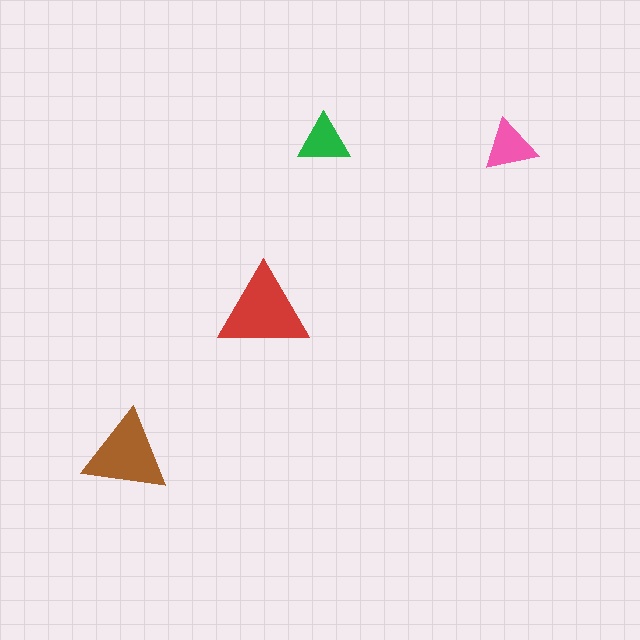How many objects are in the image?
There are 4 objects in the image.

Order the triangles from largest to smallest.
the red one, the brown one, the pink one, the green one.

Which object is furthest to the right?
The pink triangle is rightmost.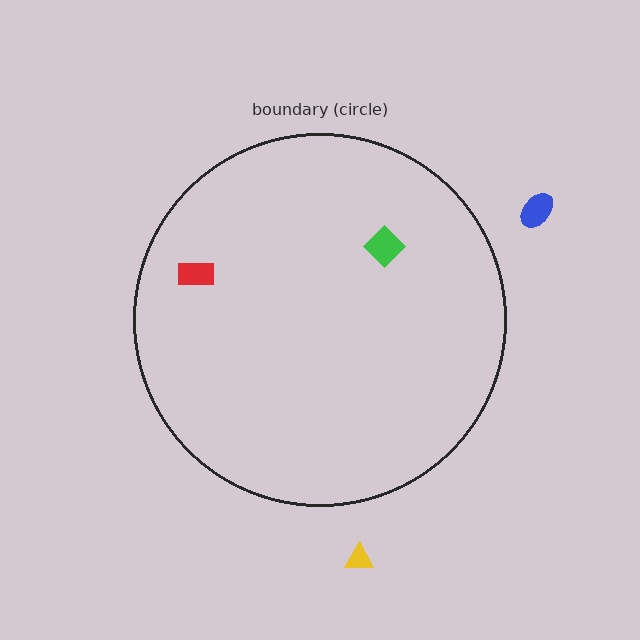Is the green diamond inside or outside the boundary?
Inside.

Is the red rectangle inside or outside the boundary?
Inside.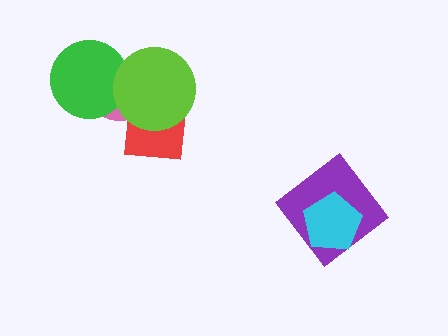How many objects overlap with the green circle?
2 objects overlap with the green circle.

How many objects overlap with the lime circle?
3 objects overlap with the lime circle.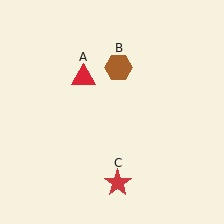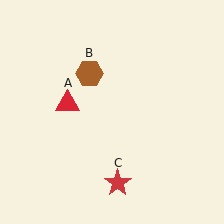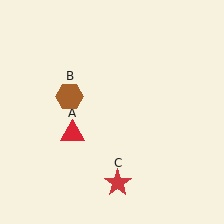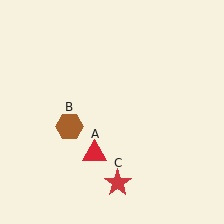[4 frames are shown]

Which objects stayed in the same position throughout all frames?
Red star (object C) remained stationary.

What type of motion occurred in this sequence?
The red triangle (object A), brown hexagon (object B) rotated counterclockwise around the center of the scene.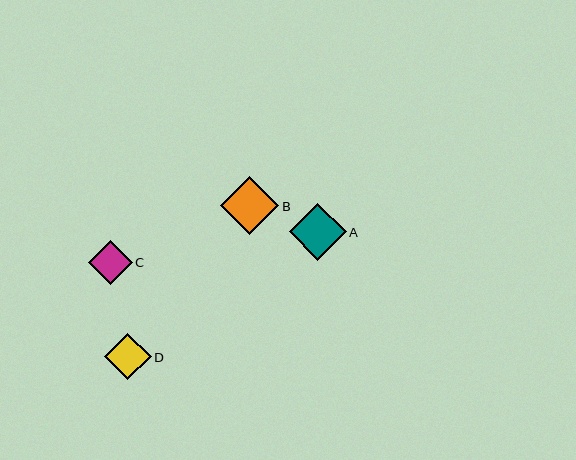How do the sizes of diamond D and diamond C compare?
Diamond D and diamond C are approximately the same size.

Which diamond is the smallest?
Diamond C is the smallest with a size of approximately 44 pixels.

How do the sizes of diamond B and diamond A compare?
Diamond B and diamond A are approximately the same size.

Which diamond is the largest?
Diamond B is the largest with a size of approximately 58 pixels.